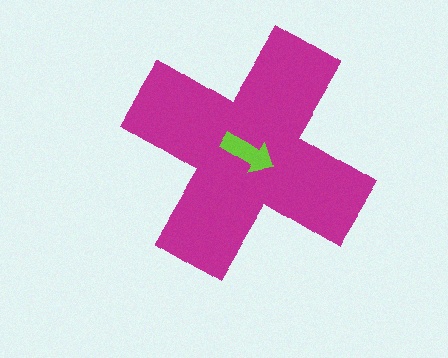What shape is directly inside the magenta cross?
The lime arrow.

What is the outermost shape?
The magenta cross.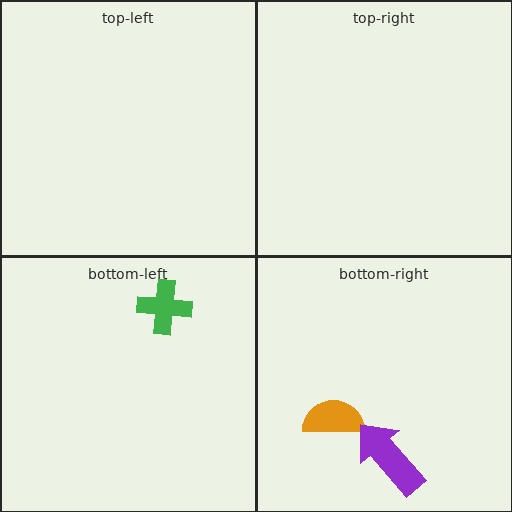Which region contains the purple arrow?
The bottom-right region.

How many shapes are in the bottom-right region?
2.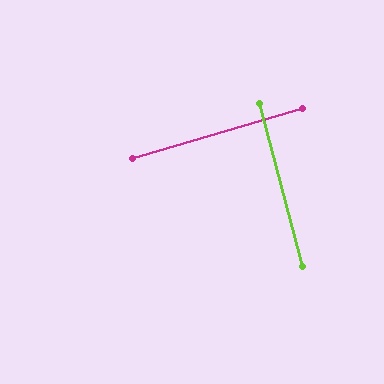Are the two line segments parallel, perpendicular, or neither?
Perpendicular — they meet at approximately 88°.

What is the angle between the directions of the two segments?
Approximately 88 degrees.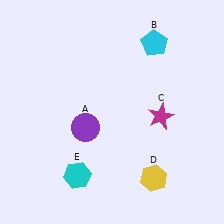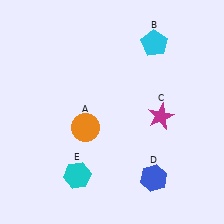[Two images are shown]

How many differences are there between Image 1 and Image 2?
There are 2 differences between the two images.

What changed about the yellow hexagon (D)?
In Image 1, D is yellow. In Image 2, it changed to blue.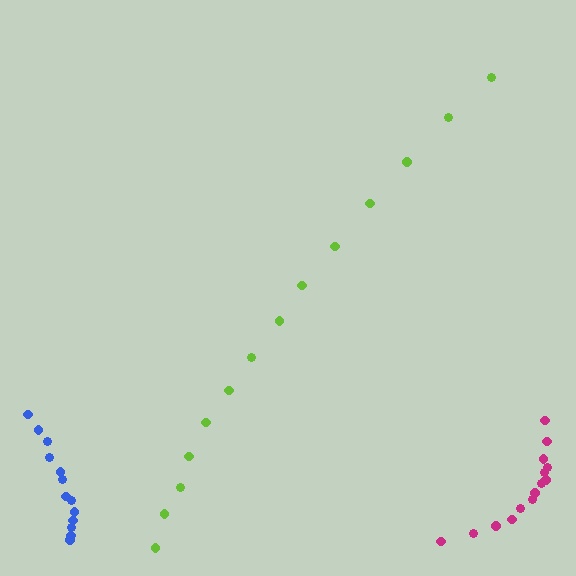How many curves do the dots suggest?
There are 3 distinct paths.